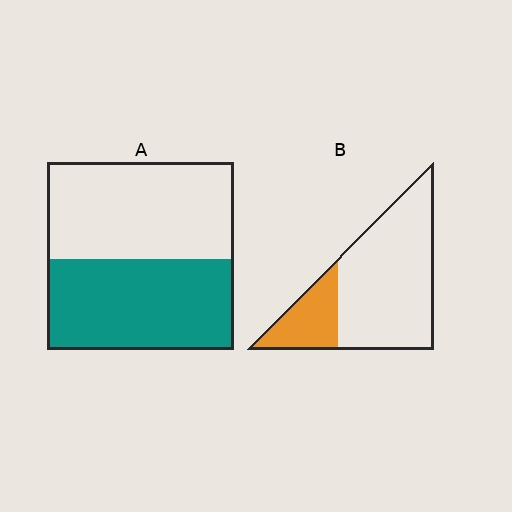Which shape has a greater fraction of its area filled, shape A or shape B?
Shape A.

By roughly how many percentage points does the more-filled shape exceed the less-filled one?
By roughly 25 percentage points (A over B).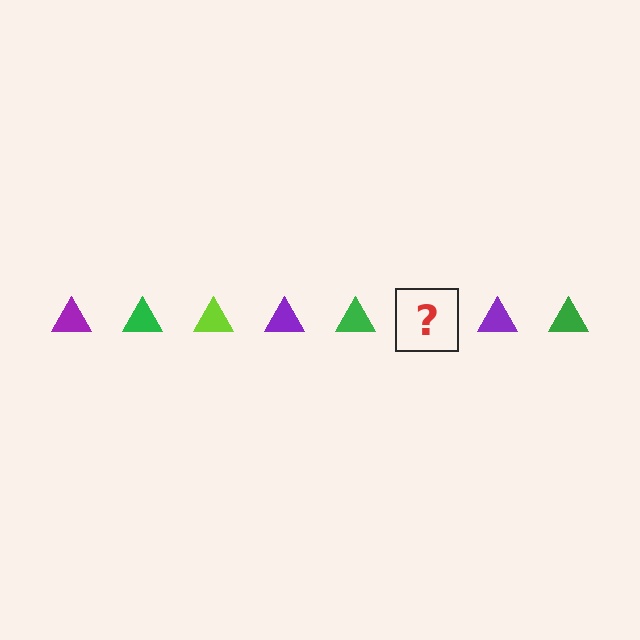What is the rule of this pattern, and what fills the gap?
The rule is that the pattern cycles through purple, green, lime triangles. The gap should be filled with a lime triangle.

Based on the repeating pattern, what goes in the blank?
The blank should be a lime triangle.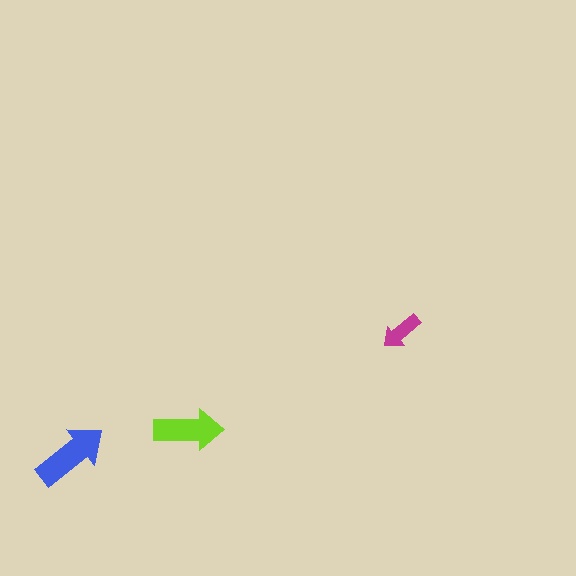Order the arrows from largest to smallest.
the blue one, the lime one, the magenta one.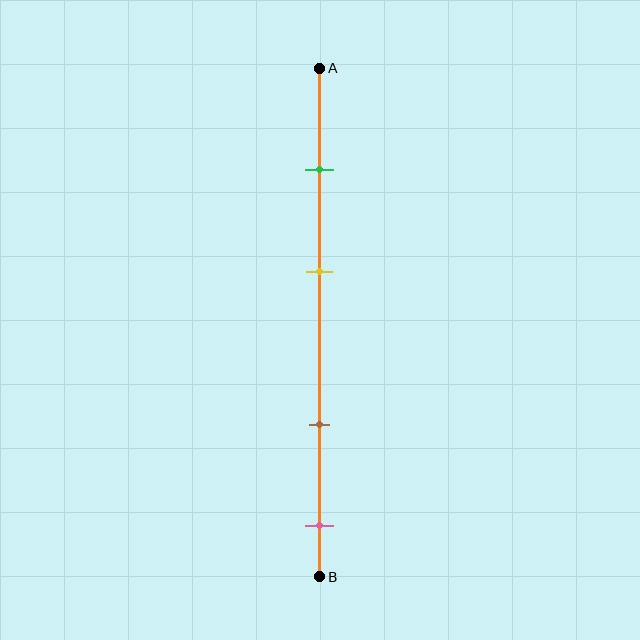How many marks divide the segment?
There are 4 marks dividing the segment.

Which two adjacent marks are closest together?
The green and yellow marks are the closest adjacent pair.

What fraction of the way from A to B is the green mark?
The green mark is approximately 20% (0.2) of the way from A to B.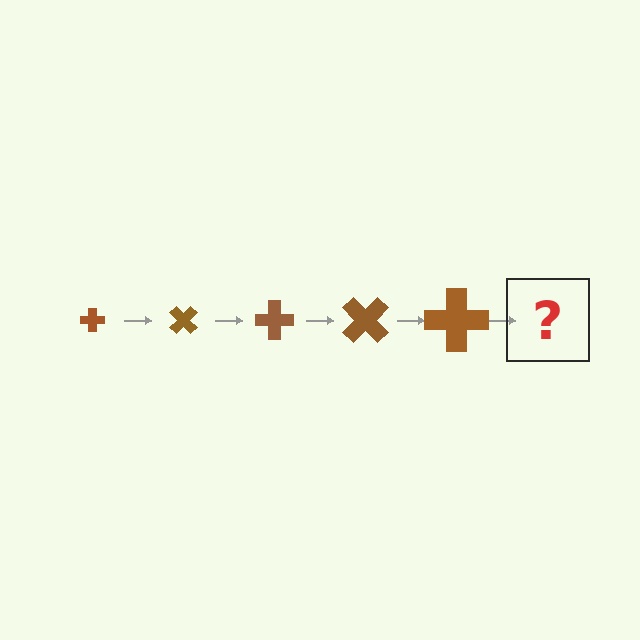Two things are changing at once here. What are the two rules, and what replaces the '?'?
The two rules are that the cross grows larger each step and it rotates 45 degrees each step. The '?' should be a cross, larger than the previous one and rotated 225 degrees from the start.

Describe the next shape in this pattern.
It should be a cross, larger than the previous one and rotated 225 degrees from the start.